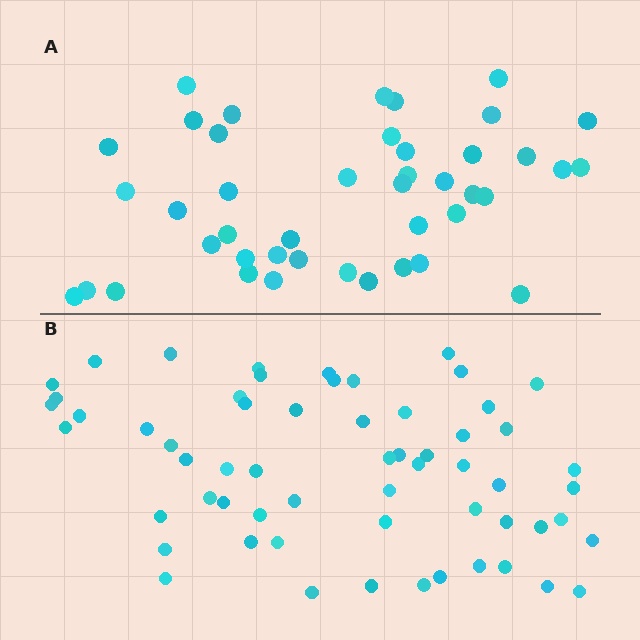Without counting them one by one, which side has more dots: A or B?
Region B (the bottom region) has more dots.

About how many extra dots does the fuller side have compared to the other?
Region B has approximately 15 more dots than region A.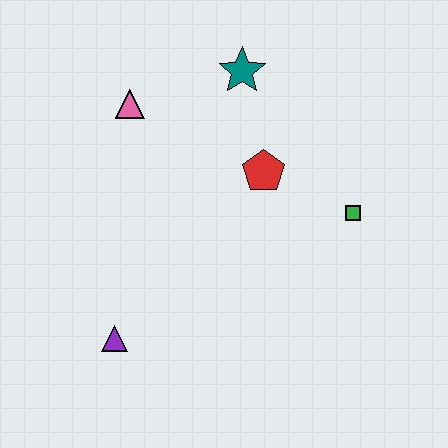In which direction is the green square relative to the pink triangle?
The green square is to the right of the pink triangle.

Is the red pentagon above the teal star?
No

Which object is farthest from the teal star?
The purple triangle is farthest from the teal star.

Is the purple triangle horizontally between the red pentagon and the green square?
No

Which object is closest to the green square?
The red pentagon is closest to the green square.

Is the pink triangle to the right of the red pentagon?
No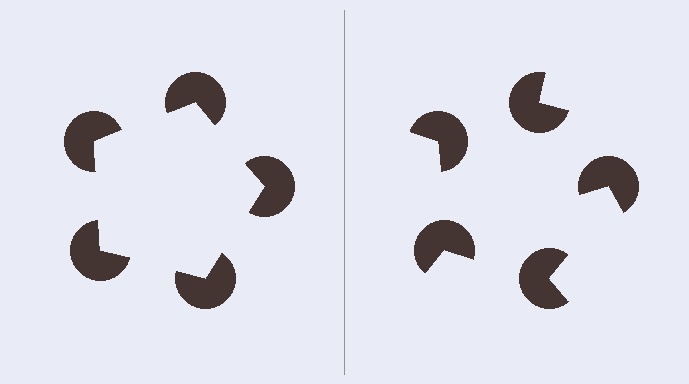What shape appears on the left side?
An illusory pentagon.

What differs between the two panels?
The pac-man discs are positioned identically on both sides; only the wedge orientations differ. On the left they align to a pentagon; on the right they are misaligned.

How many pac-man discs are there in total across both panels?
10 — 5 on each side.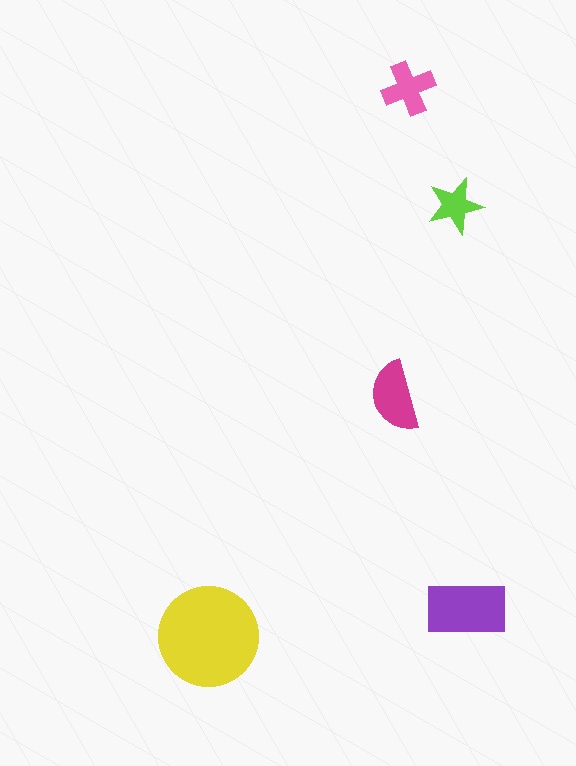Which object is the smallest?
The lime star.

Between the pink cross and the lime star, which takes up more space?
The pink cross.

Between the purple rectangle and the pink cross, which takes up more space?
The purple rectangle.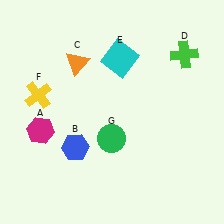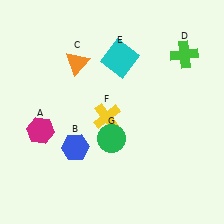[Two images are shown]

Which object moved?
The yellow cross (F) moved right.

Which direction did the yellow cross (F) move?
The yellow cross (F) moved right.